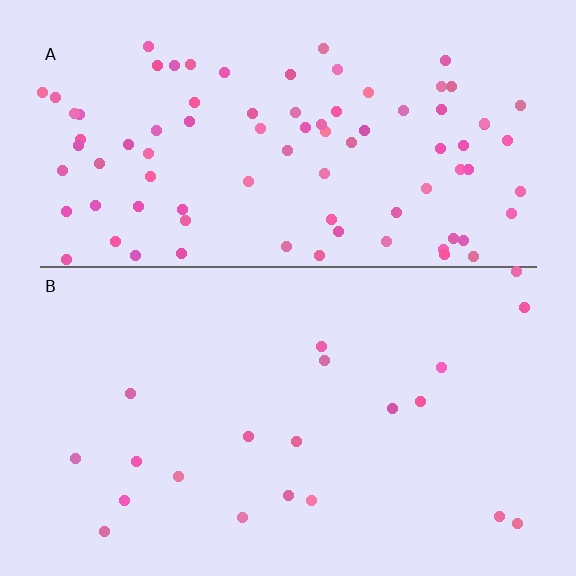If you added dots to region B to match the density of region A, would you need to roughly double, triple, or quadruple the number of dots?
Approximately quadruple.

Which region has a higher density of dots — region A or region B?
A (the top).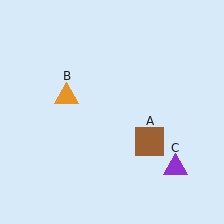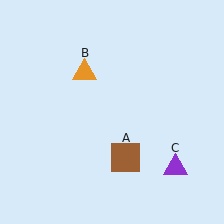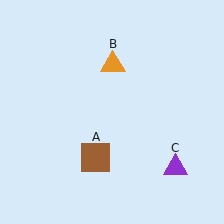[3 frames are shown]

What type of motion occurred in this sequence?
The brown square (object A), orange triangle (object B) rotated clockwise around the center of the scene.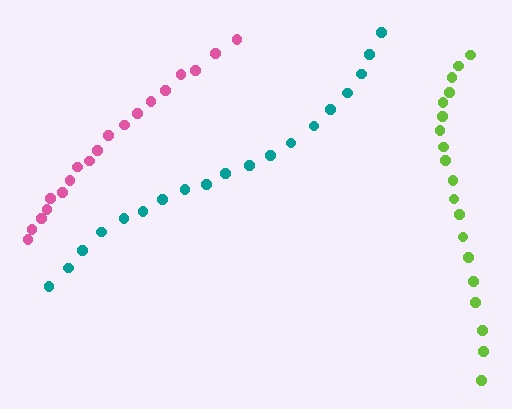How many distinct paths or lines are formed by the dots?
There are 3 distinct paths.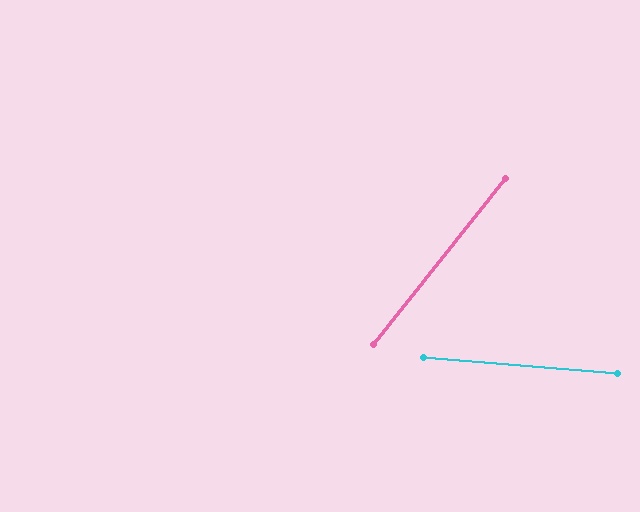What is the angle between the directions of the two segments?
Approximately 56 degrees.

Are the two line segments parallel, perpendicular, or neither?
Neither parallel nor perpendicular — they differ by about 56°.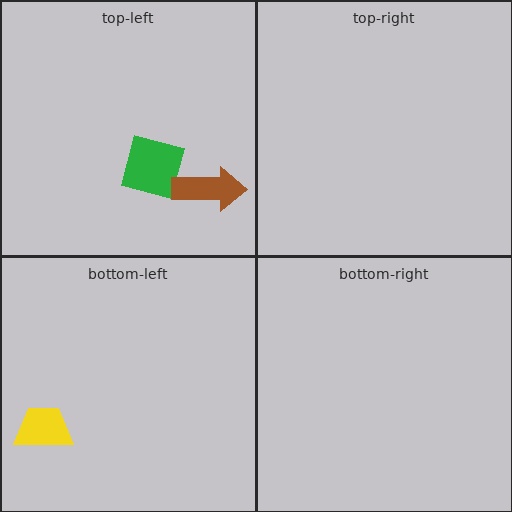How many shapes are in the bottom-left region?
1.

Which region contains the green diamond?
The top-left region.